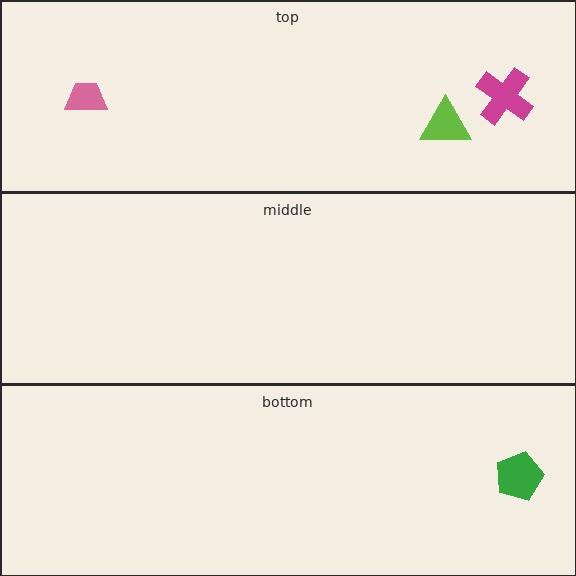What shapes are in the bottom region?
The green pentagon.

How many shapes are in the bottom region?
1.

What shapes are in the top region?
The magenta cross, the pink trapezoid, the lime triangle.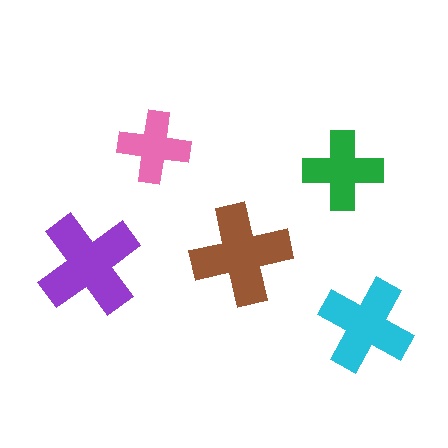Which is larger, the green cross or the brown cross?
The brown one.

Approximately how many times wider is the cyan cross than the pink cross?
About 1.5 times wider.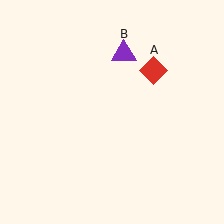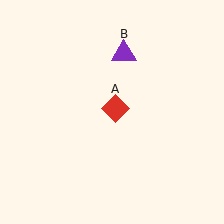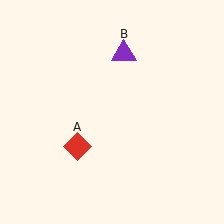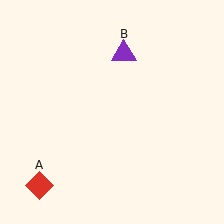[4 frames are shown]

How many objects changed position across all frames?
1 object changed position: red diamond (object A).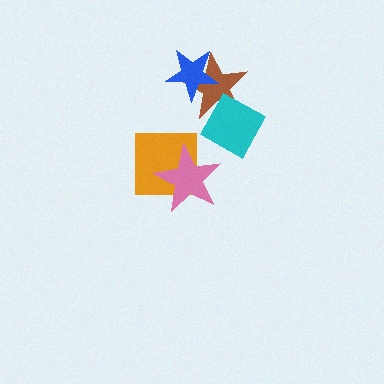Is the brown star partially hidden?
Yes, it is partially covered by another shape.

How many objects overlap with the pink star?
1 object overlaps with the pink star.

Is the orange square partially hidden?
Yes, it is partially covered by another shape.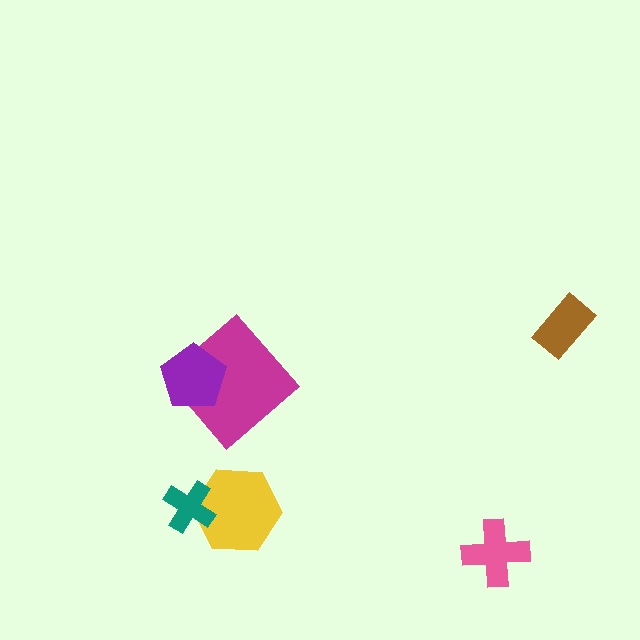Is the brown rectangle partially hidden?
No, no other shape covers it.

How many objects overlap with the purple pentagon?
1 object overlaps with the purple pentagon.